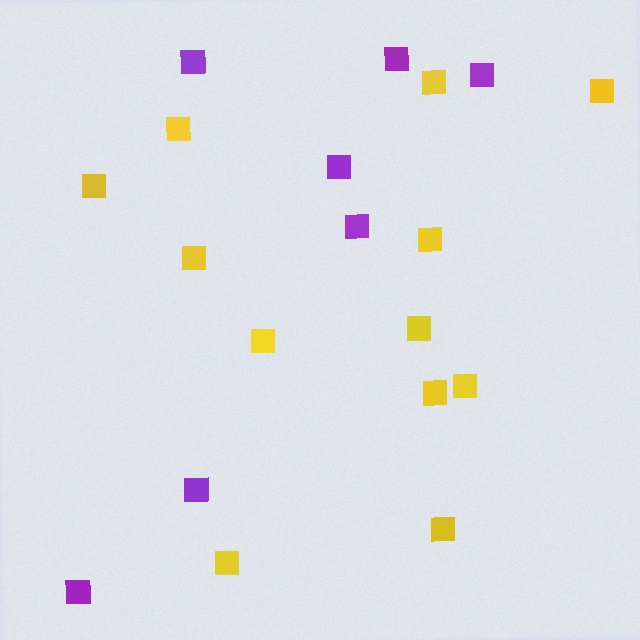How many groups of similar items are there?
There are 2 groups: one group of purple squares (7) and one group of yellow squares (12).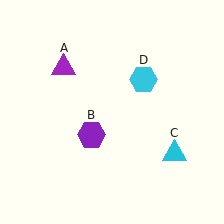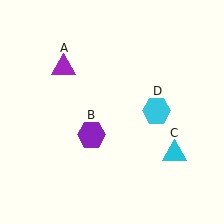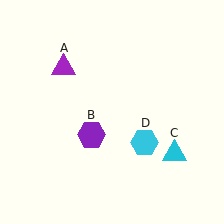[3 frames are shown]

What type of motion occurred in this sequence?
The cyan hexagon (object D) rotated clockwise around the center of the scene.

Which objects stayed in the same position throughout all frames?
Purple triangle (object A) and purple hexagon (object B) and cyan triangle (object C) remained stationary.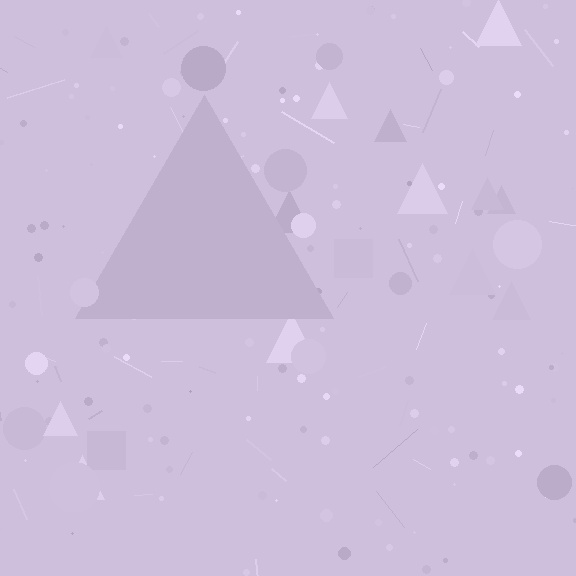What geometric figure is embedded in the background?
A triangle is embedded in the background.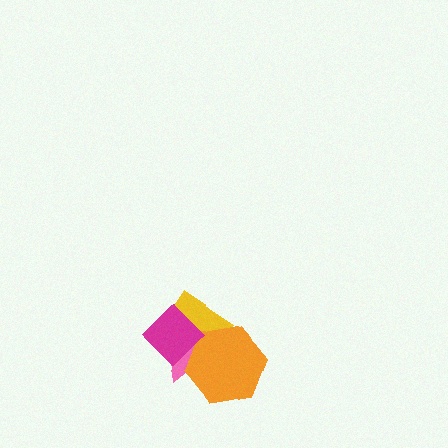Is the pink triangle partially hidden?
Yes, it is partially covered by another shape.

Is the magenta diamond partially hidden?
No, no other shape covers it.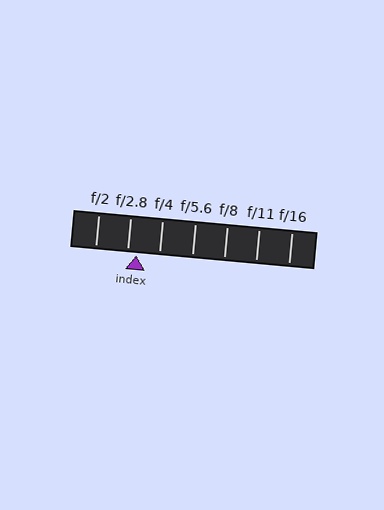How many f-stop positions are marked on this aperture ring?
There are 7 f-stop positions marked.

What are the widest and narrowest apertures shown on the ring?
The widest aperture shown is f/2 and the narrowest is f/16.